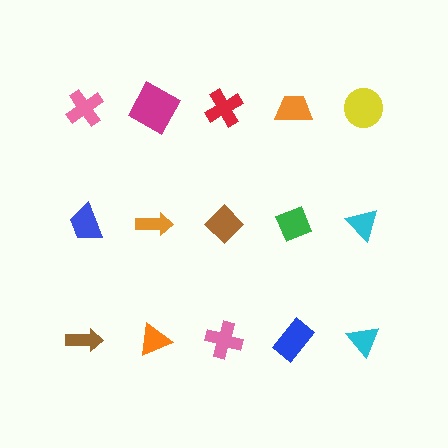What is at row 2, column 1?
A blue trapezoid.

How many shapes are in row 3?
5 shapes.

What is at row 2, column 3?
A brown diamond.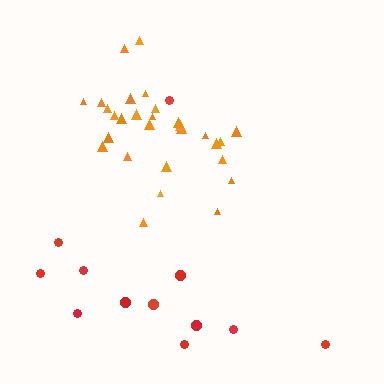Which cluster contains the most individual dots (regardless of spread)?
Orange (29).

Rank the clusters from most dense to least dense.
orange, red.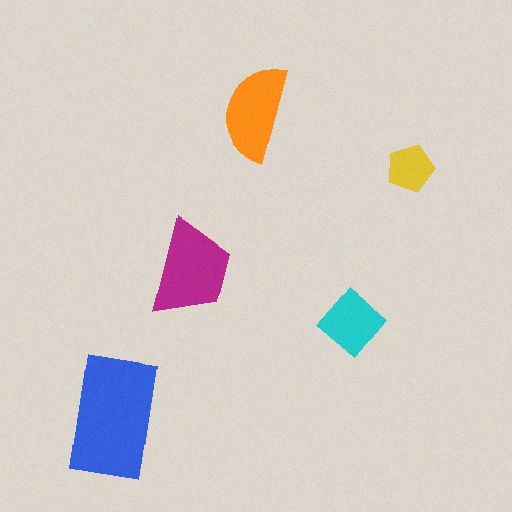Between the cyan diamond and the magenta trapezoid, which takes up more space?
The magenta trapezoid.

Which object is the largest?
The blue rectangle.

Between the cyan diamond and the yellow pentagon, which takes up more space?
The cyan diamond.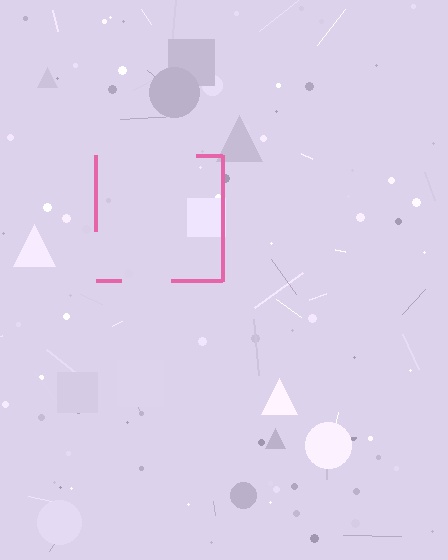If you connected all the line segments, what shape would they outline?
They would outline a square.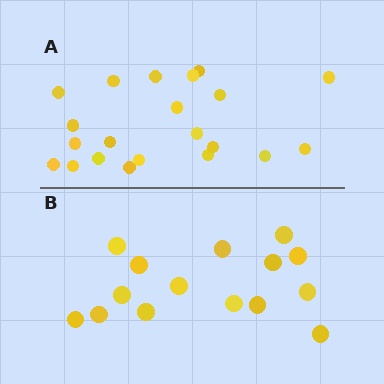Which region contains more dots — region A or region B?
Region A (the top region) has more dots.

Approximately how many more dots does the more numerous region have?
Region A has about 6 more dots than region B.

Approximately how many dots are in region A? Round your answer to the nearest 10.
About 20 dots. (The exact count is 21, which rounds to 20.)